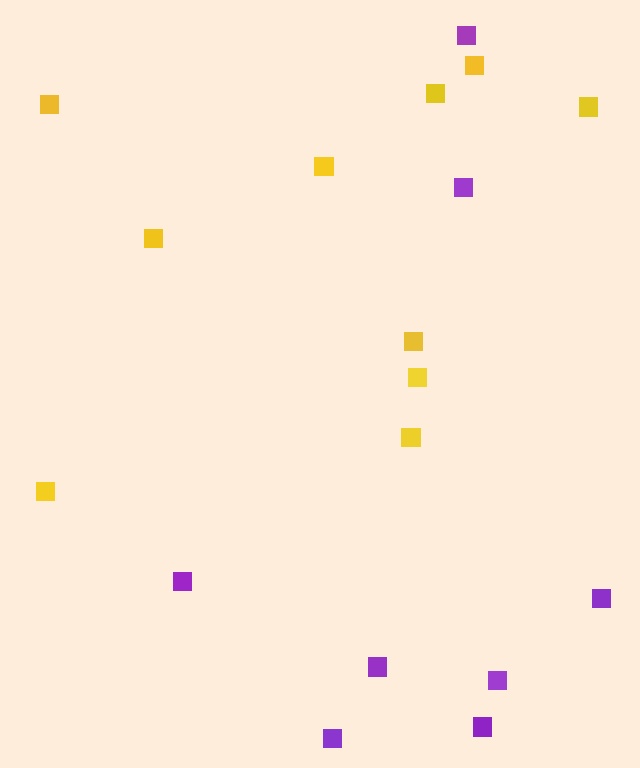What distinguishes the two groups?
There are 2 groups: one group of yellow squares (10) and one group of purple squares (8).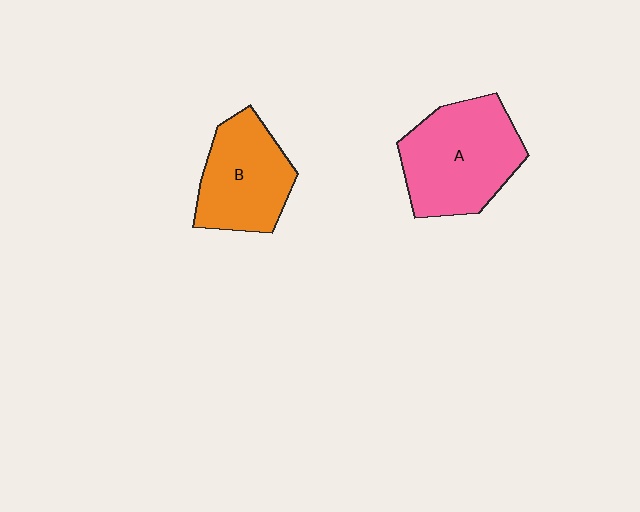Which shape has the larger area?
Shape A (pink).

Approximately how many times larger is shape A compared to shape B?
Approximately 1.3 times.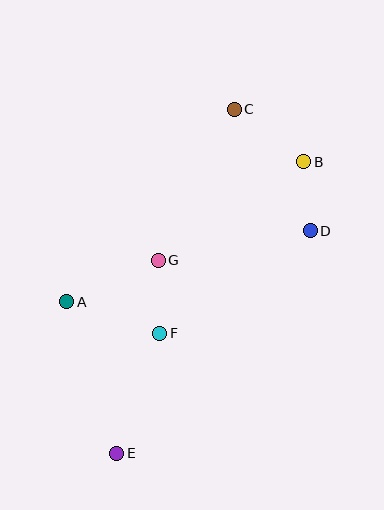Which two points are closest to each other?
Points B and D are closest to each other.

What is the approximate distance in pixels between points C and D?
The distance between C and D is approximately 143 pixels.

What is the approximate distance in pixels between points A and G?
The distance between A and G is approximately 100 pixels.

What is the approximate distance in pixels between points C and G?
The distance between C and G is approximately 169 pixels.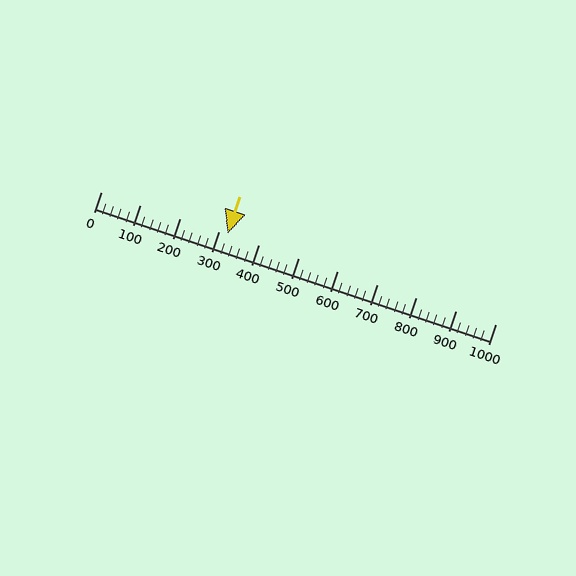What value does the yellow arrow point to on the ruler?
The yellow arrow points to approximately 320.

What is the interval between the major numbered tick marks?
The major tick marks are spaced 100 units apart.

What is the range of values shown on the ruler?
The ruler shows values from 0 to 1000.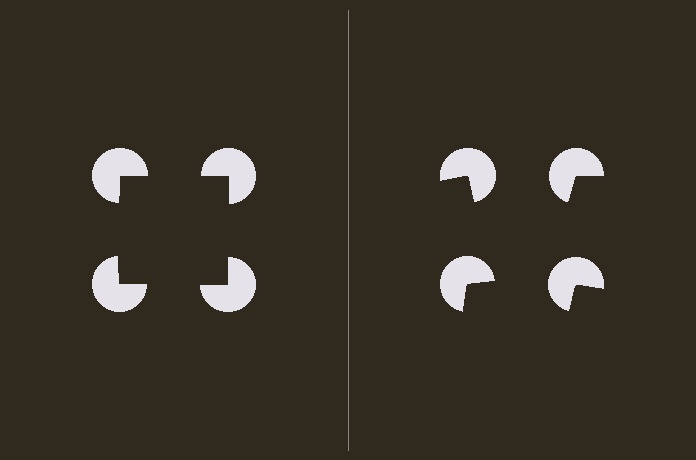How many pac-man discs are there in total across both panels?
8 — 4 on each side.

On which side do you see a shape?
An illusory square appears on the left side. On the right side the wedge cuts are rotated, so no coherent shape forms.